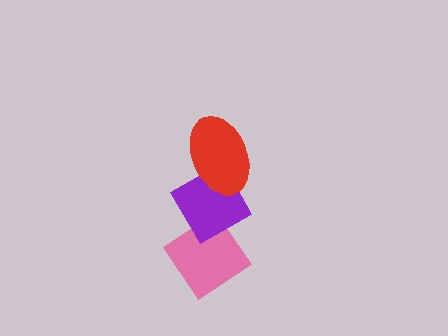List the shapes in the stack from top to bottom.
From top to bottom: the red ellipse, the purple diamond, the pink diamond.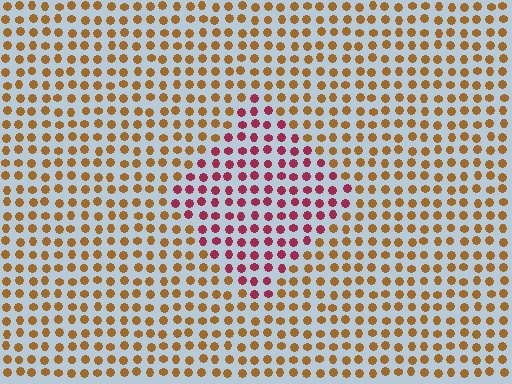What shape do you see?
I see a diamond.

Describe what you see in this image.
The image is filled with small brown elements in a uniform arrangement. A diamond-shaped region is visible where the elements are tinted to a slightly different hue, forming a subtle color boundary.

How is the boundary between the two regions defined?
The boundary is defined purely by a slight shift in hue (about 50 degrees). Spacing, size, and orientation are identical on both sides.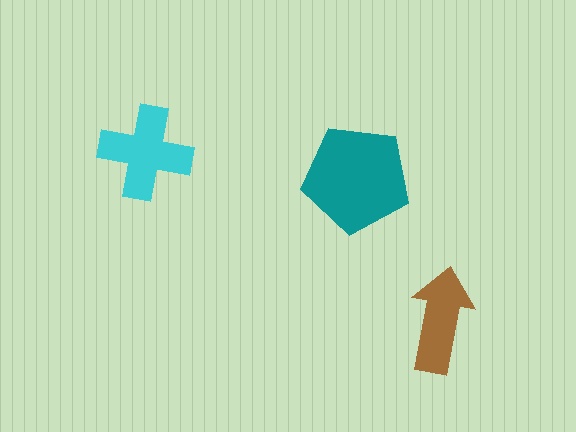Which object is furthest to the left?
The cyan cross is leftmost.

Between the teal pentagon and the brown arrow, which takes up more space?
The teal pentagon.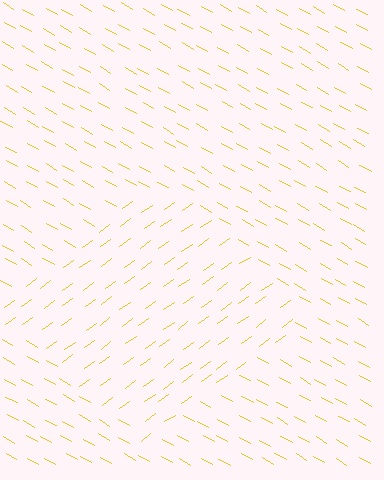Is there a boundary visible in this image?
Yes, there is a texture boundary formed by a change in line orientation.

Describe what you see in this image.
The image is filled with small yellow line segments. A diamond region in the image has lines oriented differently from the surrounding lines, creating a visible texture boundary.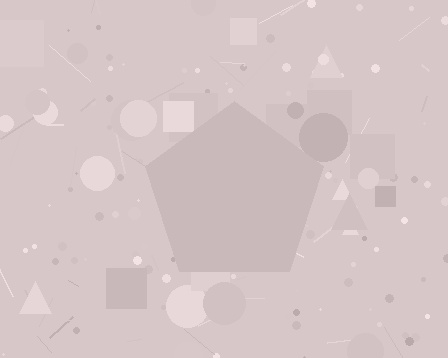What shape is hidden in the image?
A pentagon is hidden in the image.